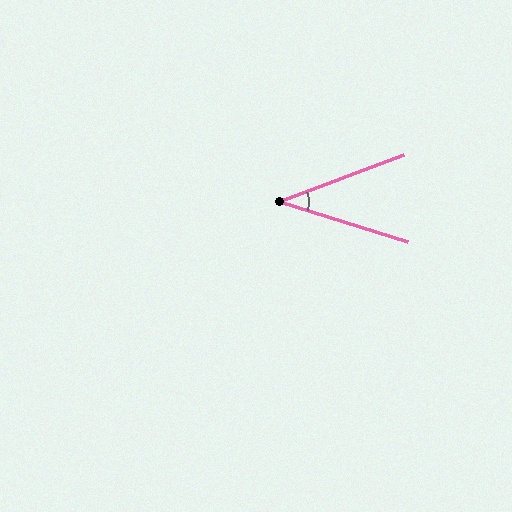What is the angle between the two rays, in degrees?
Approximately 38 degrees.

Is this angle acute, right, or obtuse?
It is acute.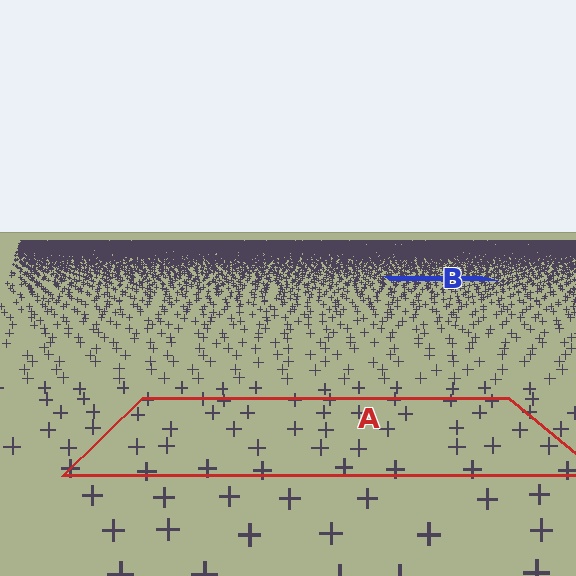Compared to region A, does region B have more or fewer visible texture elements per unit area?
Region B has more texture elements per unit area — they are packed more densely because it is farther away.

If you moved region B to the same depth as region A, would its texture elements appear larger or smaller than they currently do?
They would appear larger. At a closer depth, the same texture elements are projected at a bigger on-screen size.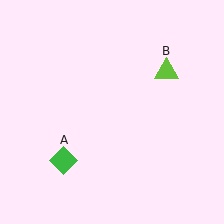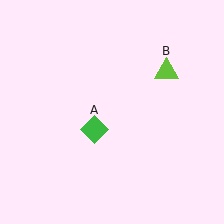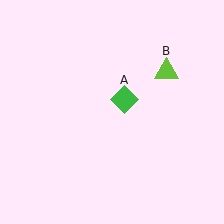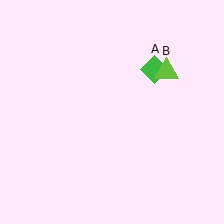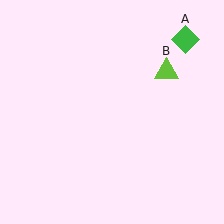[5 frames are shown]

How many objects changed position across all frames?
1 object changed position: green diamond (object A).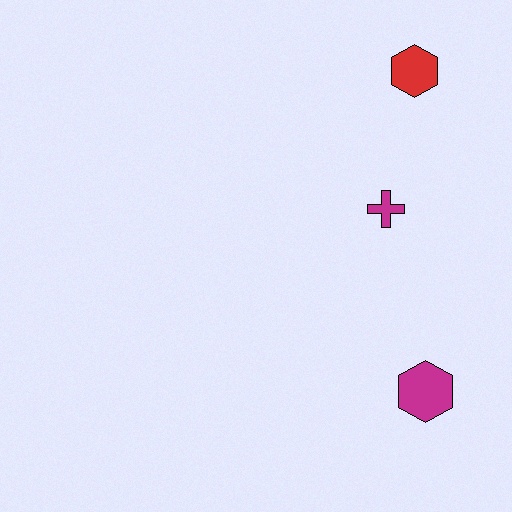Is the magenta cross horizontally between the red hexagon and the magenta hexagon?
No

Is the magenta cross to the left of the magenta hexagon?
Yes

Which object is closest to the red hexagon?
The magenta cross is closest to the red hexagon.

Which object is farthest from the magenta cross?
The magenta hexagon is farthest from the magenta cross.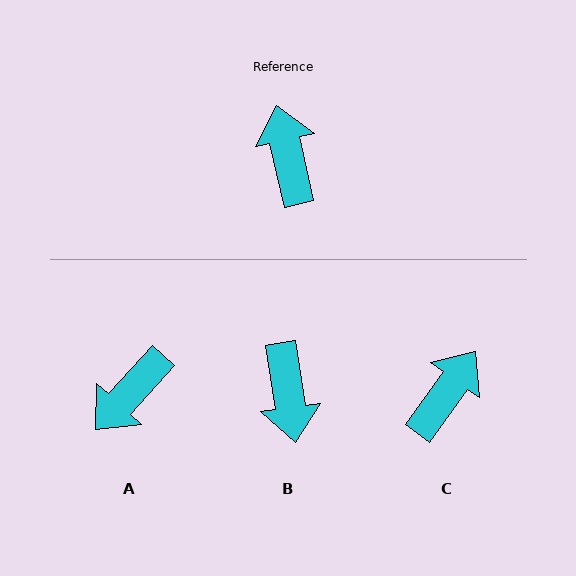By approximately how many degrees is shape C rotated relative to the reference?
Approximately 48 degrees clockwise.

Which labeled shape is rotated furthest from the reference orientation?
B, about 176 degrees away.